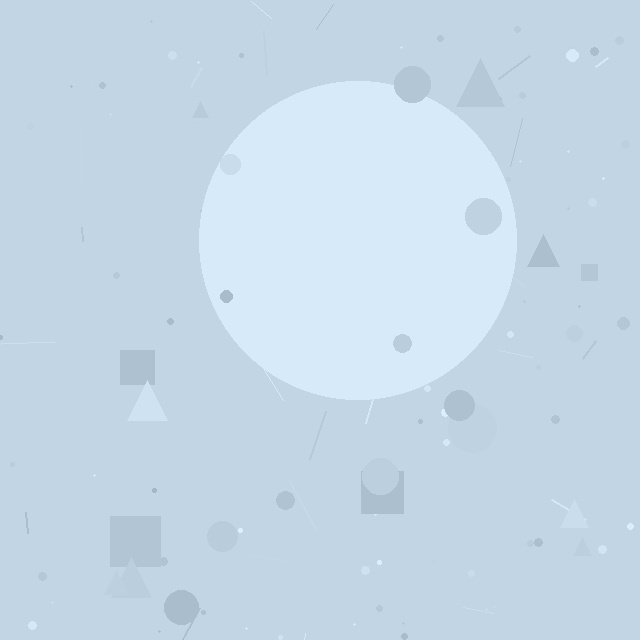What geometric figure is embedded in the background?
A circle is embedded in the background.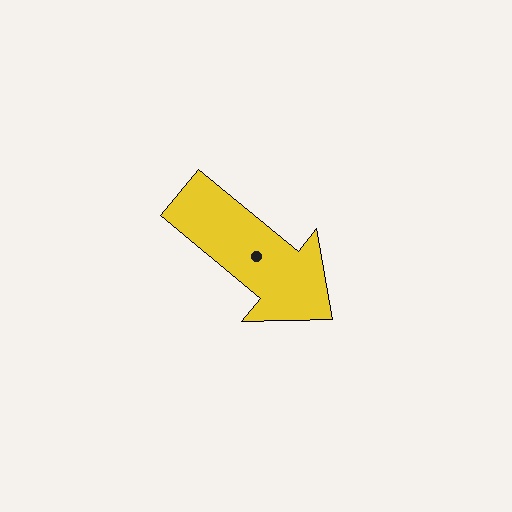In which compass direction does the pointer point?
Southeast.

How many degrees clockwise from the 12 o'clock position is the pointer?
Approximately 130 degrees.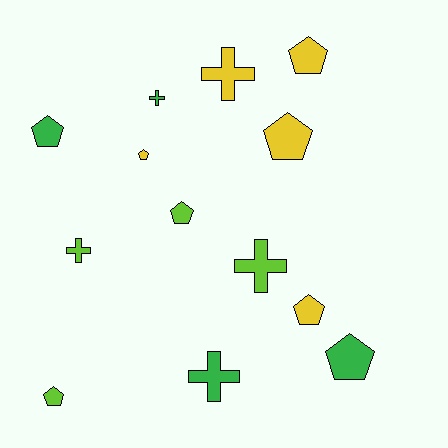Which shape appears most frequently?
Pentagon, with 8 objects.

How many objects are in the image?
There are 13 objects.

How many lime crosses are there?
There are 2 lime crosses.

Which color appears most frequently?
Yellow, with 5 objects.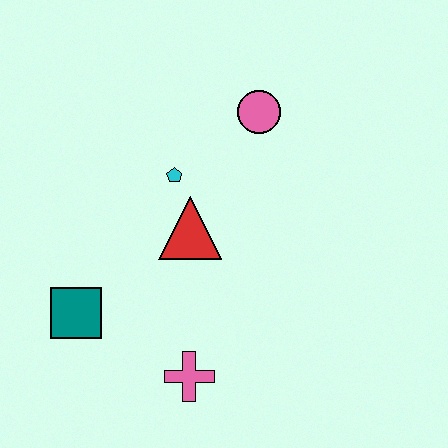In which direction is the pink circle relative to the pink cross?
The pink circle is above the pink cross.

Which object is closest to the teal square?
The pink cross is closest to the teal square.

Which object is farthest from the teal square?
The pink circle is farthest from the teal square.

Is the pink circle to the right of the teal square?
Yes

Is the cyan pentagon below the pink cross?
No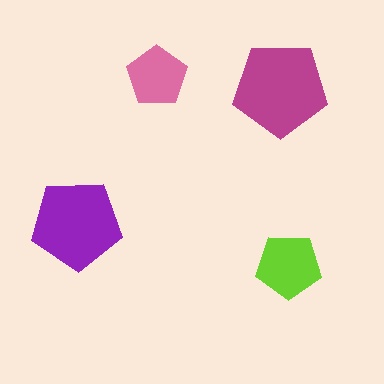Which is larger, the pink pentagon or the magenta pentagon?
The magenta one.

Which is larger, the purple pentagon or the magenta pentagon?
The magenta one.